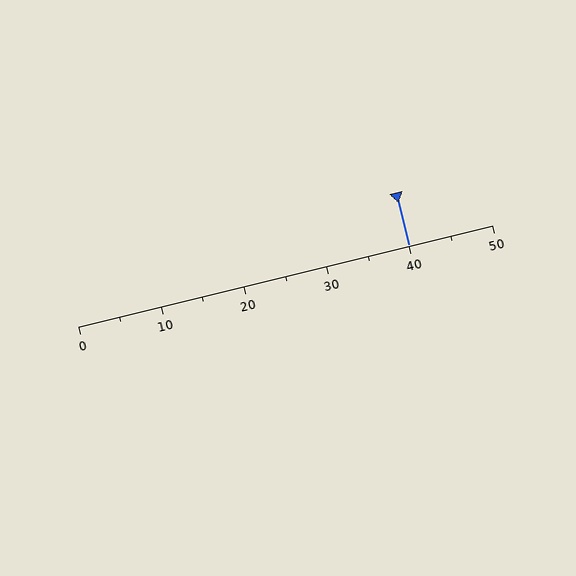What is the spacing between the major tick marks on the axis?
The major ticks are spaced 10 apart.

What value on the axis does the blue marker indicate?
The marker indicates approximately 40.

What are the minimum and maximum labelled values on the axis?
The axis runs from 0 to 50.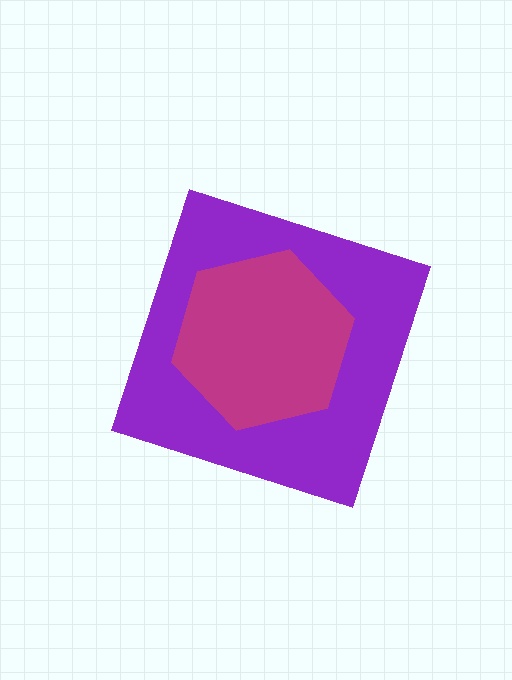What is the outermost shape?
The purple diamond.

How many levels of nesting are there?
2.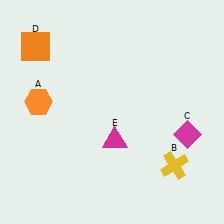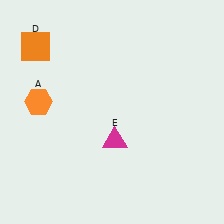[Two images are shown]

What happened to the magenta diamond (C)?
The magenta diamond (C) was removed in Image 2. It was in the bottom-right area of Image 1.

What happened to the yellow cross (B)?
The yellow cross (B) was removed in Image 2. It was in the bottom-right area of Image 1.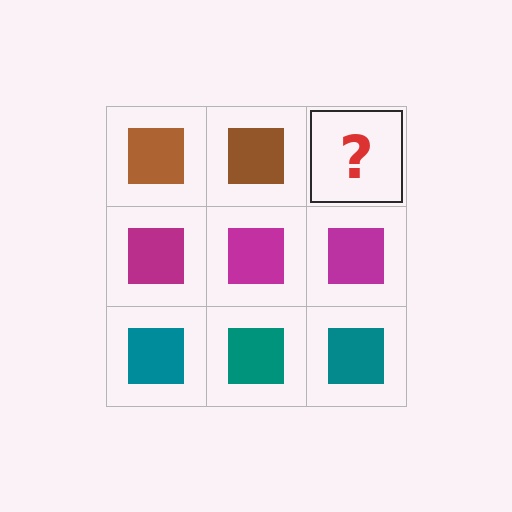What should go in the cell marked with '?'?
The missing cell should contain a brown square.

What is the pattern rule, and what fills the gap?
The rule is that each row has a consistent color. The gap should be filled with a brown square.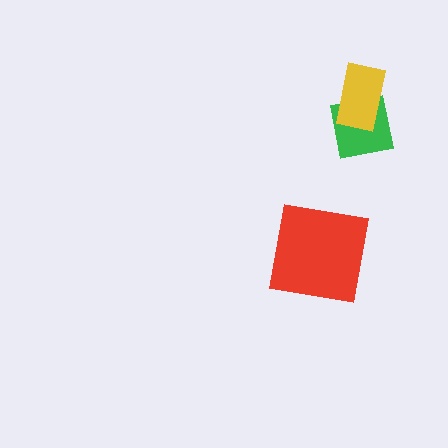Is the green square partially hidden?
Yes, it is partially covered by another shape.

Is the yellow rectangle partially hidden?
No, no other shape covers it.